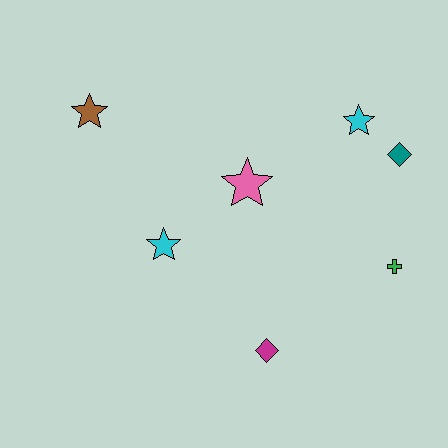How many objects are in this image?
There are 7 objects.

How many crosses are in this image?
There is 1 cross.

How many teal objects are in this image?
There is 1 teal object.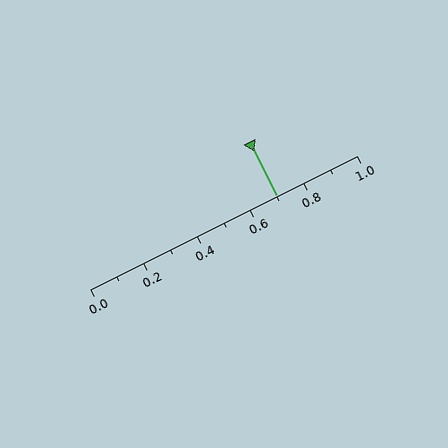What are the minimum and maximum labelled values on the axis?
The axis runs from 0.0 to 1.0.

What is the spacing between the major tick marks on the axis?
The major ticks are spaced 0.2 apart.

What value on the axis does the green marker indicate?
The marker indicates approximately 0.7.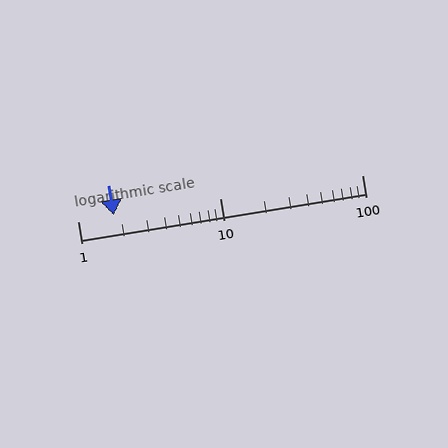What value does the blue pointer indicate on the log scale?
The pointer indicates approximately 1.8.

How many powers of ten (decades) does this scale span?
The scale spans 2 decades, from 1 to 100.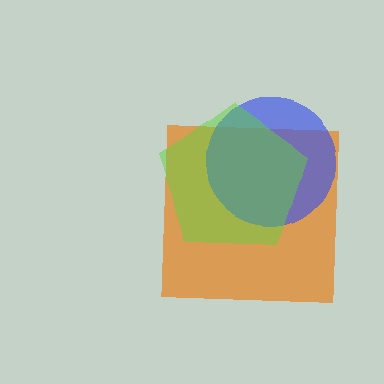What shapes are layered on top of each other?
The layered shapes are: an orange square, a blue circle, a lime pentagon.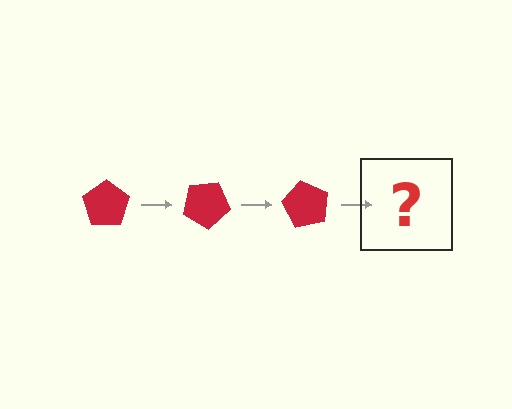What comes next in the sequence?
The next element should be a red pentagon rotated 90 degrees.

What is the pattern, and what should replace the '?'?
The pattern is that the pentagon rotates 30 degrees each step. The '?' should be a red pentagon rotated 90 degrees.